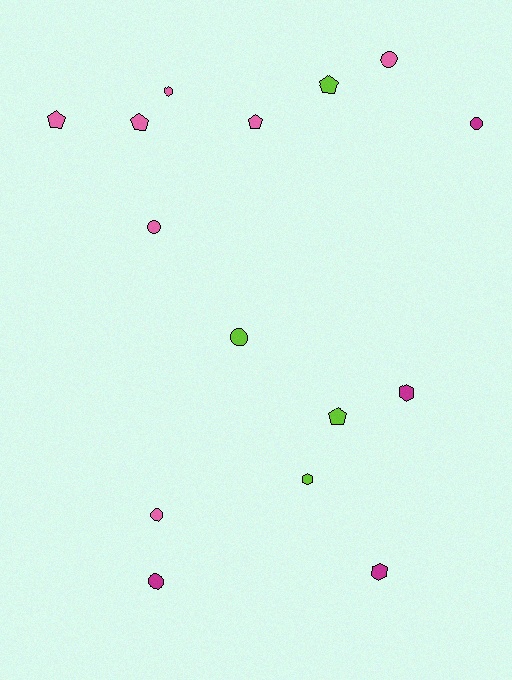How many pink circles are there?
There are 3 pink circles.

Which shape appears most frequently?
Circle, with 6 objects.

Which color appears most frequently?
Pink, with 7 objects.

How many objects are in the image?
There are 15 objects.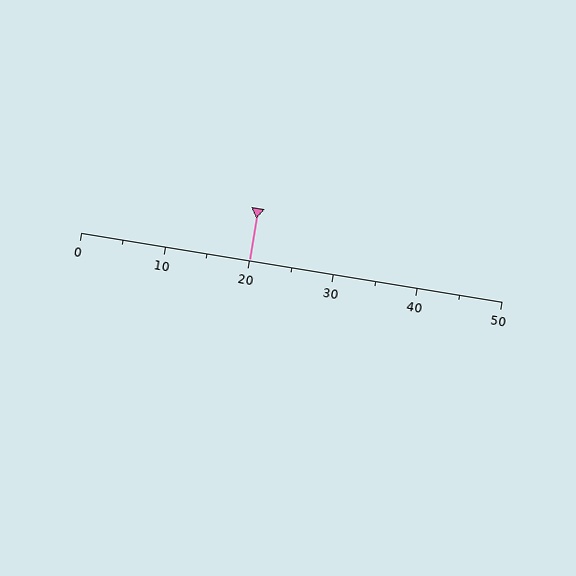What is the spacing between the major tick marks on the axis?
The major ticks are spaced 10 apart.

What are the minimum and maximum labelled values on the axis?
The axis runs from 0 to 50.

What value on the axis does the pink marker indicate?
The marker indicates approximately 20.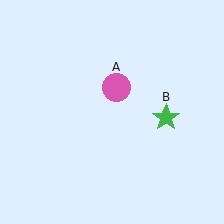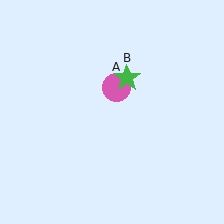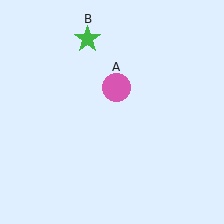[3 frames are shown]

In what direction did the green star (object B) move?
The green star (object B) moved up and to the left.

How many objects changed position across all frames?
1 object changed position: green star (object B).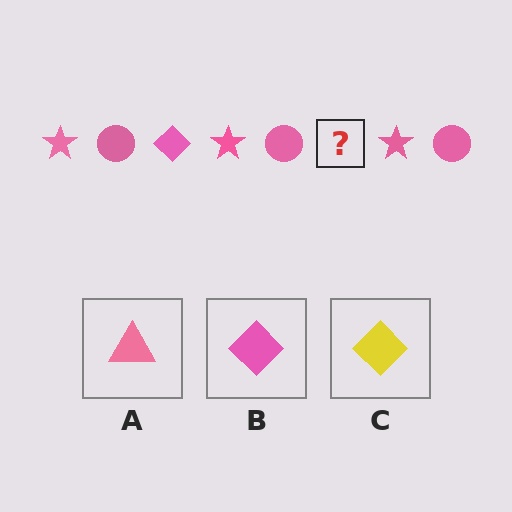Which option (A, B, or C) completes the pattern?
B.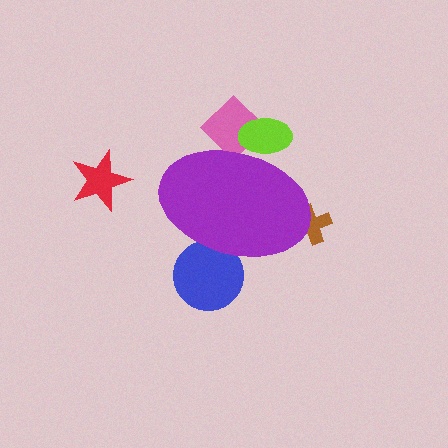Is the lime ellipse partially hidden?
Yes, the lime ellipse is partially hidden behind the purple ellipse.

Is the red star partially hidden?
No, the red star is fully visible.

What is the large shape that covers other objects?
A purple ellipse.